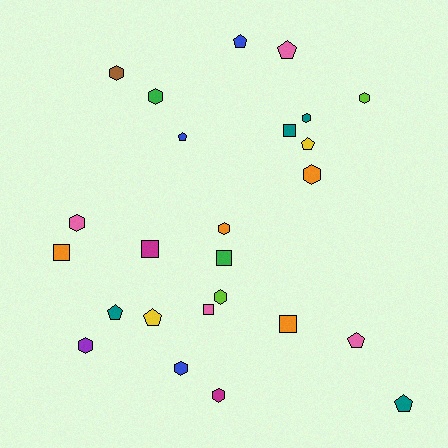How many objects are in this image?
There are 25 objects.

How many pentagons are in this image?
There are 8 pentagons.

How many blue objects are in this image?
There are 3 blue objects.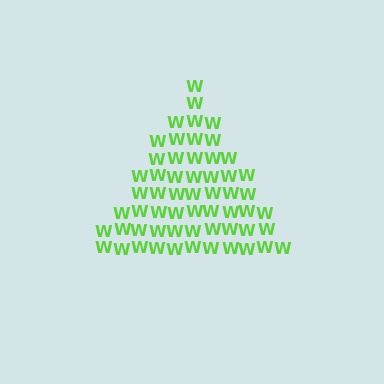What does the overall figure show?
The overall figure shows a triangle.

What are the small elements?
The small elements are letter W's.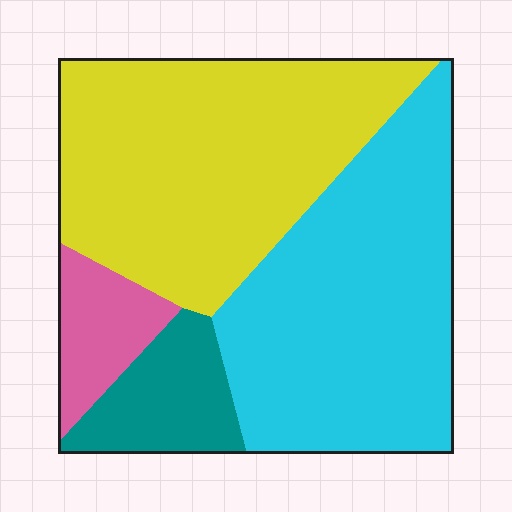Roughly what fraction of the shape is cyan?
Cyan takes up between a quarter and a half of the shape.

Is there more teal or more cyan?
Cyan.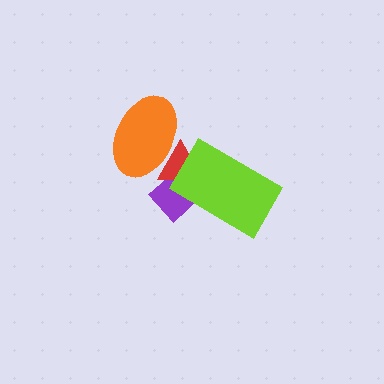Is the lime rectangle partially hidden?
No, no other shape covers it.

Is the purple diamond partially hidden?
Yes, it is partially covered by another shape.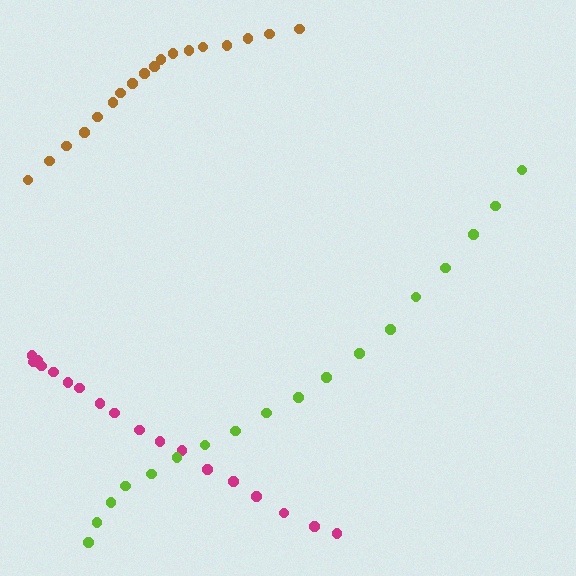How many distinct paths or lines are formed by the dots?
There are 3 distinct paths.